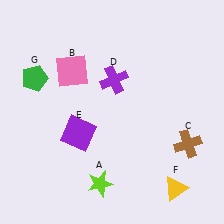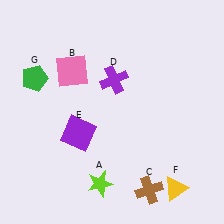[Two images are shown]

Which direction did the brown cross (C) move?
The brown cross (C) moved down.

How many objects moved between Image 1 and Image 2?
1 object moved between the two images.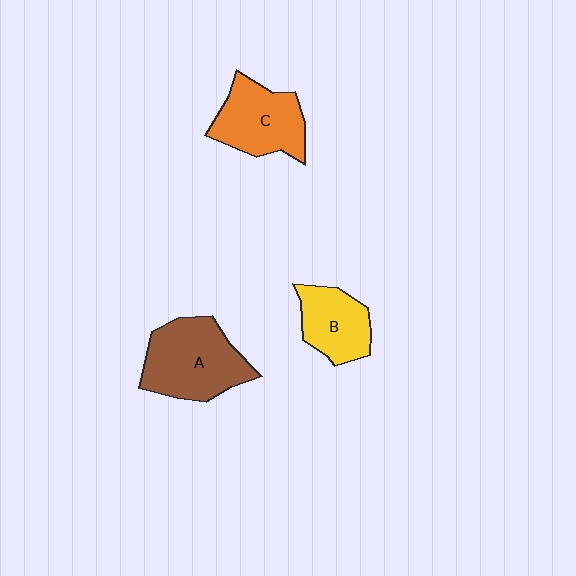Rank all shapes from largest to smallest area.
From largest to smallest: A (brown), C (orange), B (yellow).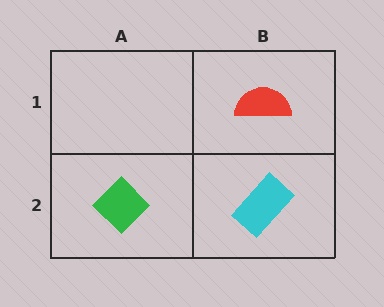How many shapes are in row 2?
2 shapes.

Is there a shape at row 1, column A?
No, that cell is empty.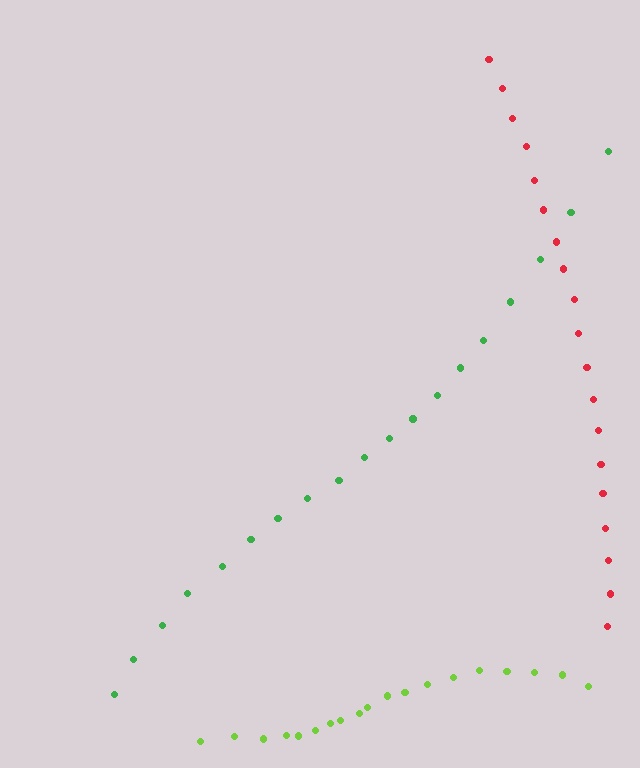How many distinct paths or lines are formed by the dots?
There are 3 distinct paths.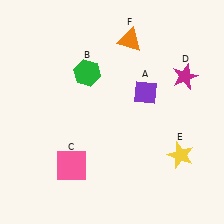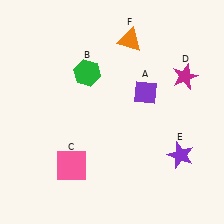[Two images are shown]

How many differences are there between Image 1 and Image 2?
There is 1 difference between the two images.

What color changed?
The star (E) changed from yellow in Image 1 to purple in Image 2.